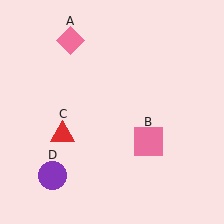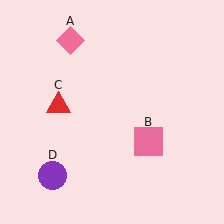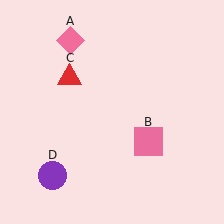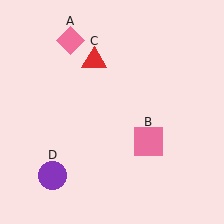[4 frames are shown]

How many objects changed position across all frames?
1 object changed position: red triangle (object C).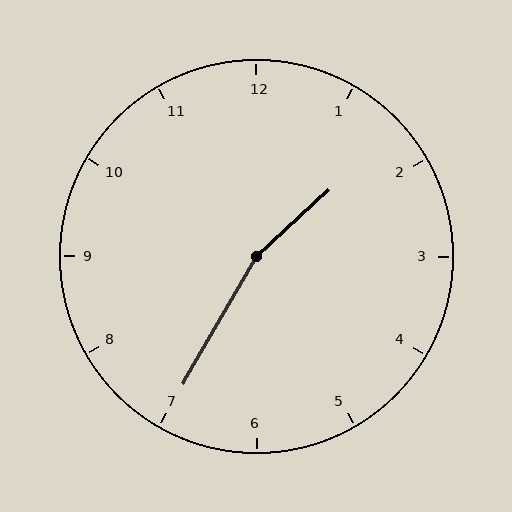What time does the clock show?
1:35.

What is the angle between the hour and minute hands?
Approximately 162 degrees.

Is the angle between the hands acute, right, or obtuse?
It is obtuse.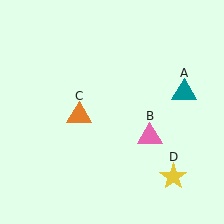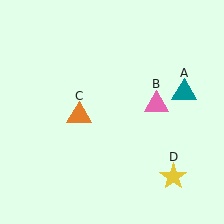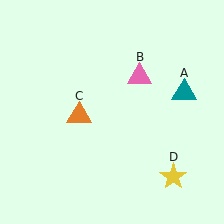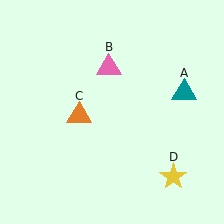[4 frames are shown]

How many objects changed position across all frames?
1 object changed position: pink triangle (object B).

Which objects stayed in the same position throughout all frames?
Teal triangle (object A) and orange triangle (object C) and yellow star (object D) remained stationary.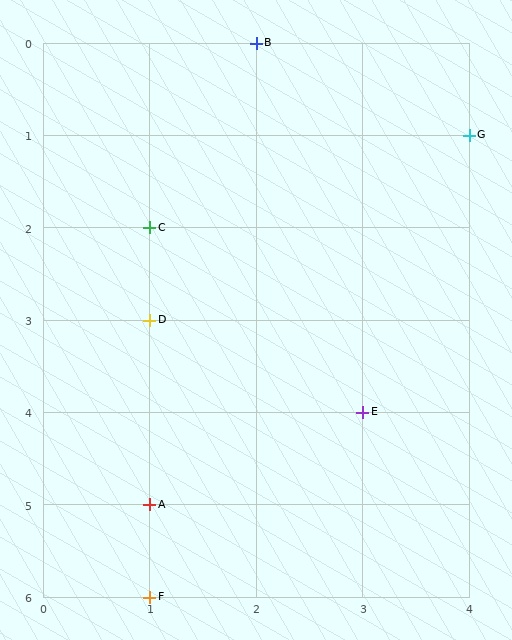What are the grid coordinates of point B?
Point B is at grid coordinates (2, 0).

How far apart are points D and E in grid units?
Points D and E are 2 columns and 1 row apart (about 2.2 grid units diagonally).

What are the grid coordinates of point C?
Point C is at grid coordinates (1, 2).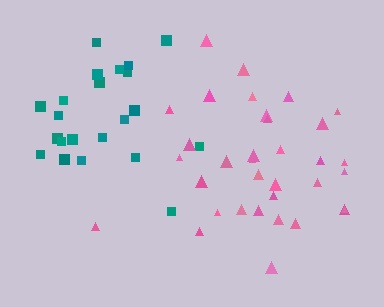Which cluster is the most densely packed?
Teal.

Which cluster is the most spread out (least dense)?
Pink.